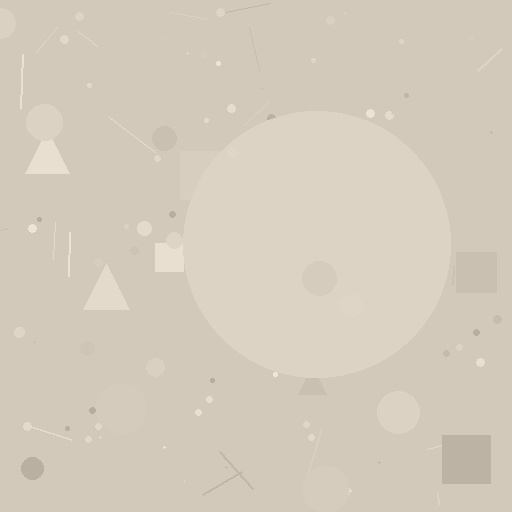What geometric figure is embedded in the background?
A circle is embedded in the background.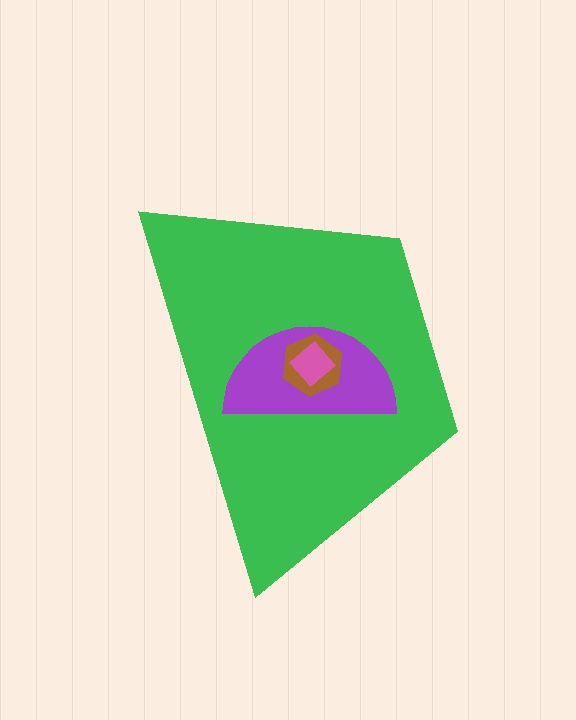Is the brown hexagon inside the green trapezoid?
Yes.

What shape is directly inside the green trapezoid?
The purple semicircle.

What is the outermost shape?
The green trapezoid.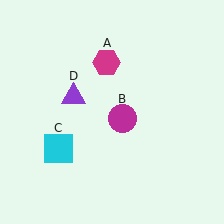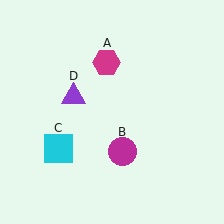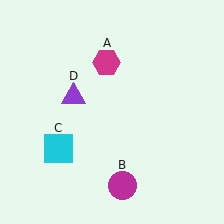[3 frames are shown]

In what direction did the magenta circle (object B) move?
The magenta circle (object B) moved down.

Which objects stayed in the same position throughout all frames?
Magenta hexagon (object A) and cyan square (object C) and purple triangle (object D) remained stationary.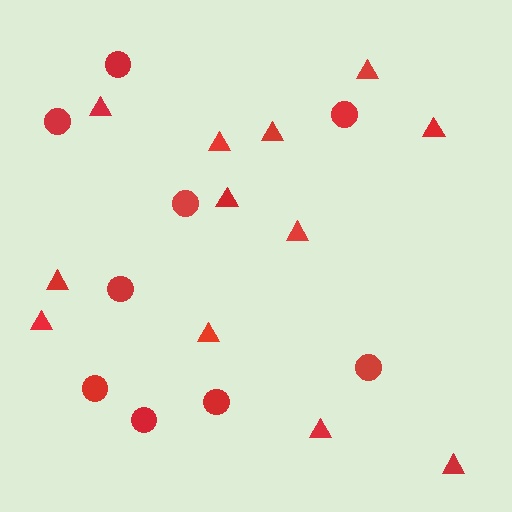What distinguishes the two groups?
There are 2 groups: one group of circles (9) and one group of triangles (12).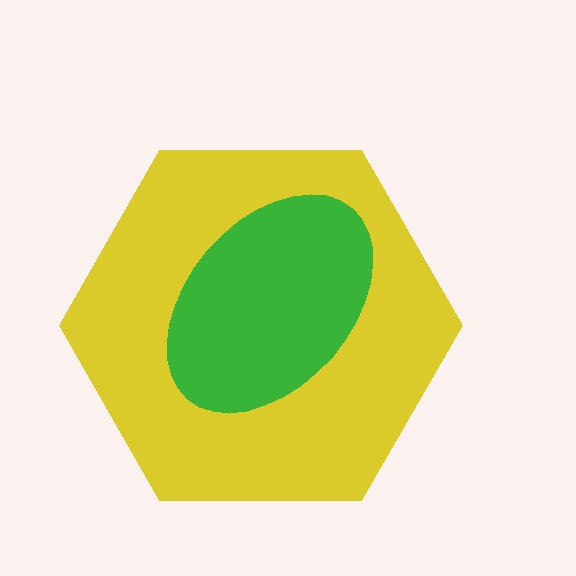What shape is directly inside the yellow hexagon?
The green ellipse.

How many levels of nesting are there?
2.